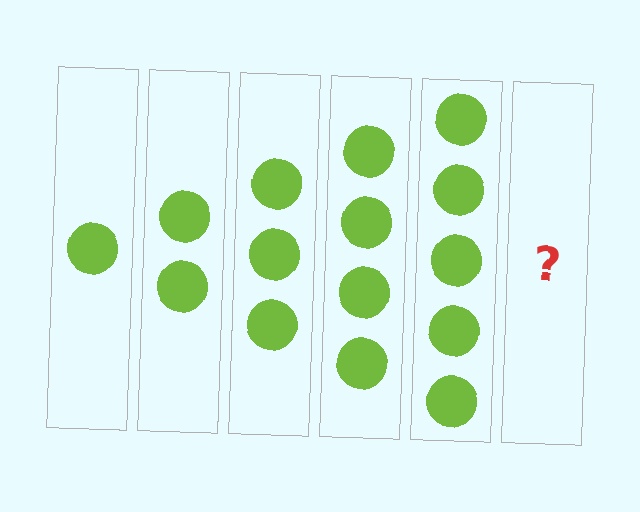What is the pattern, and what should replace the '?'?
The pattern is that each step adds one more circle. The '?' should be 6 circles.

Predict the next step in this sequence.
The next step is 6 circles.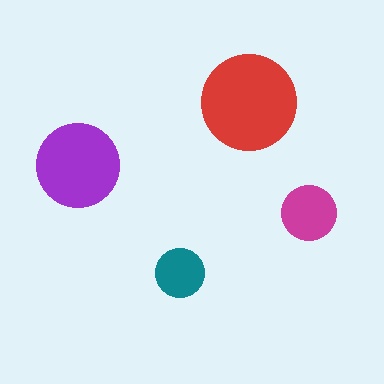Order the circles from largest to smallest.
the red one, the purple one, the magenta one, the teal one.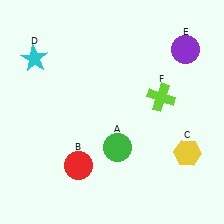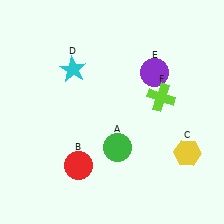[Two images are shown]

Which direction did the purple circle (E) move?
The purple circle (E) moved left.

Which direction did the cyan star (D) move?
The cyan star (D) moved right.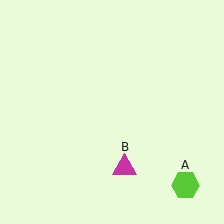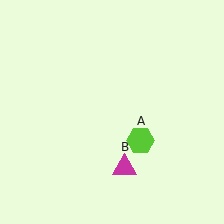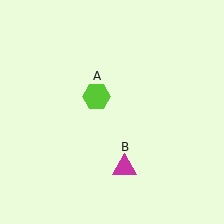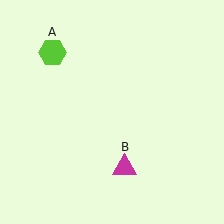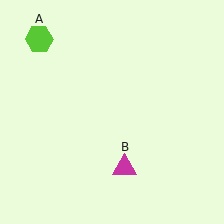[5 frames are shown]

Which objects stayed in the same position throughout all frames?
Magenta triangle (object B) remained stationary.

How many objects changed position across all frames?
1 object changed position: lime hexagon (object A).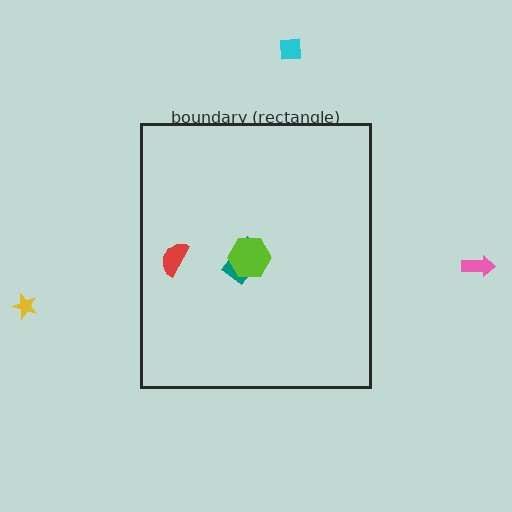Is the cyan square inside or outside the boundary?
Outside.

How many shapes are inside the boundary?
3 inside, 3 outside.